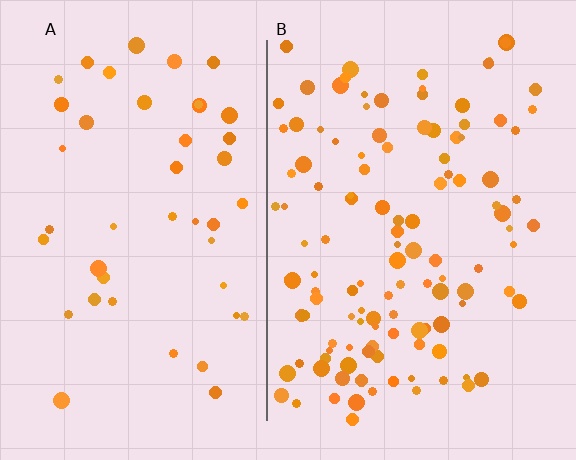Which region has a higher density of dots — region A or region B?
B (the right).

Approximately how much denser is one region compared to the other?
Approximately 2.7× — region B over region A.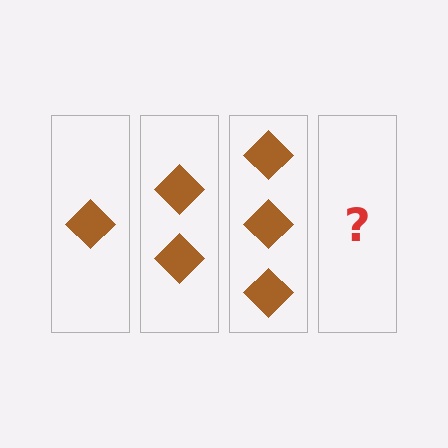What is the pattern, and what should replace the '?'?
The pattern is that each step adds one more diamond. The '?' should be 4 diamonds.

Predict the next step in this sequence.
The next step is 4 diamonds.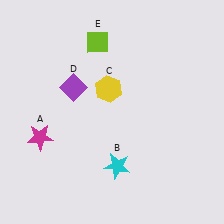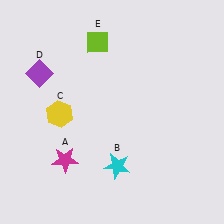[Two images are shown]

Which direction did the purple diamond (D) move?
The purple diamond (D) moved left.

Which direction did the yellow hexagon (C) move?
The yellow hexagon (C) moved left.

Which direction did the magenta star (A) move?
The magenta star (A) moved right.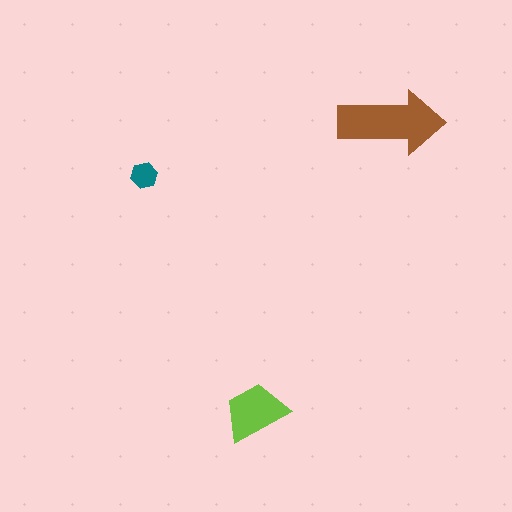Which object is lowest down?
The lime trapezoid is bottommost.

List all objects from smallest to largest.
The teal hexagon, the lime trapezoid, the brown arrow.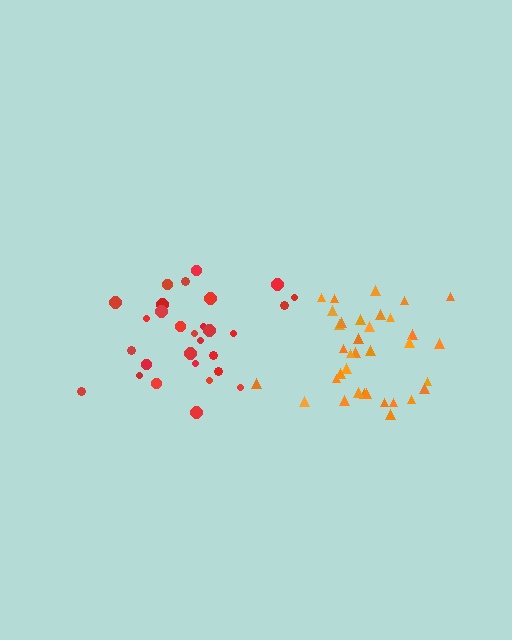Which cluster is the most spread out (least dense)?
Red.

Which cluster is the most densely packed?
Orange.